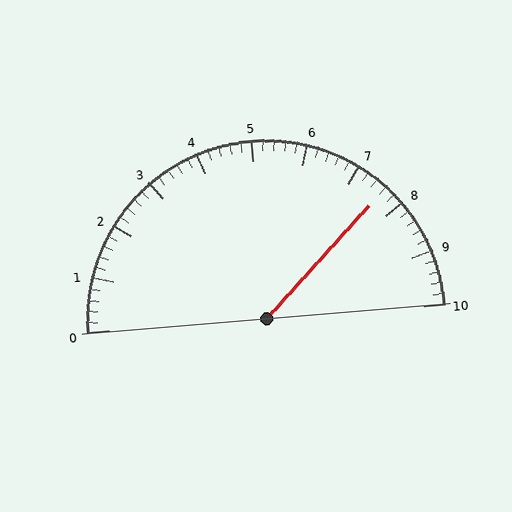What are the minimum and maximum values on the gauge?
The gauge ranges from 0 to 10.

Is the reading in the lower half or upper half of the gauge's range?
The reading is in the upper half of the range (0 to 10).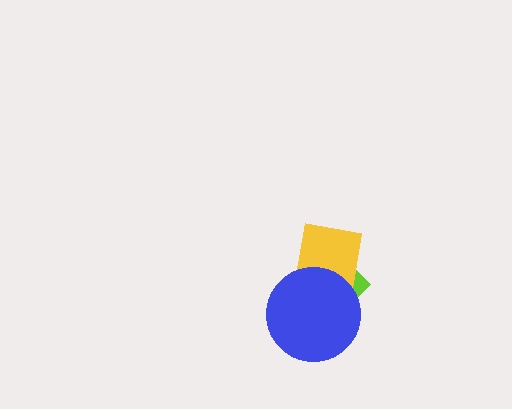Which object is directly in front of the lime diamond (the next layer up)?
The yellow square is directly in front of the lime diamond.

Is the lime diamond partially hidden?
Yes, it is partially covered by another shape.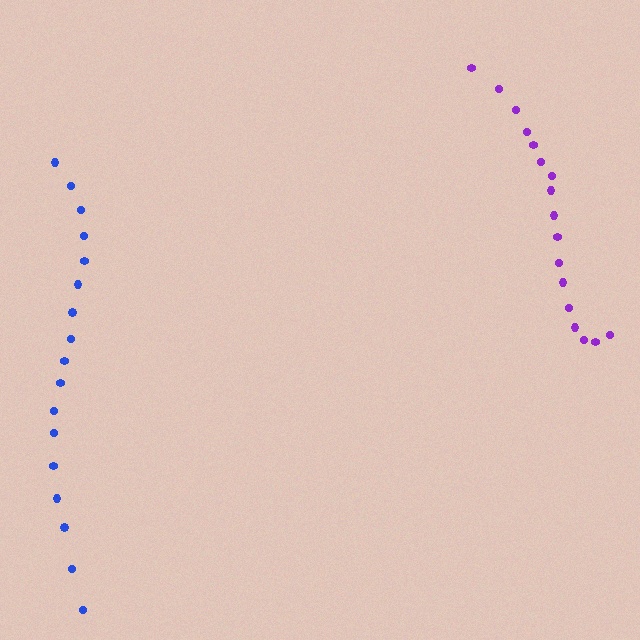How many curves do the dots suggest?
There are 2 distinct paths.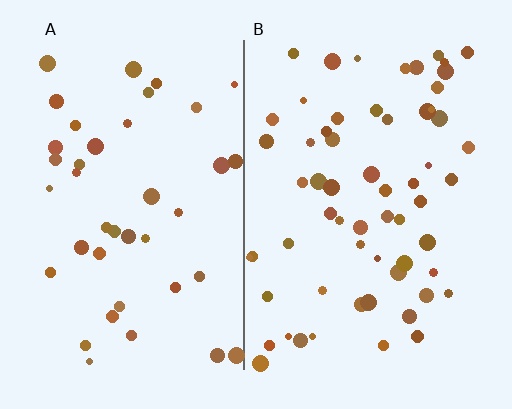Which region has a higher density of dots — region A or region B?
B (the right).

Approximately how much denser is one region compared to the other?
Approximately 1.6× — region B over region A.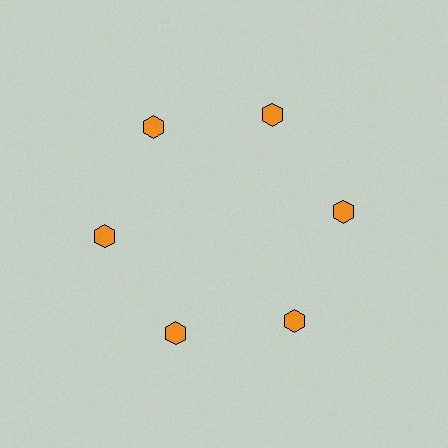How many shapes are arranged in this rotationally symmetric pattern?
There are 6 shapes, arranged in 6 groups of 1.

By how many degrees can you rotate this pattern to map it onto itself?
The pattern maps onto itself every 60 degrees of rotation.